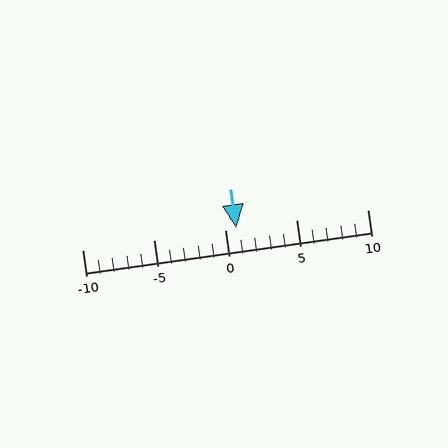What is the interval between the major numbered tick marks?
The major tick marks are spaced 5 units apart.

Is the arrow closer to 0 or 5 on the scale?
The arrow is closer to 0.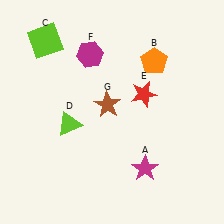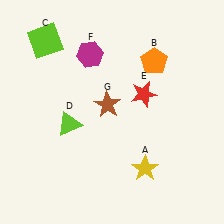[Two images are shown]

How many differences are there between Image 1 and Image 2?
There is 1 difference between the two images.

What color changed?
The star (A) changed from magenta in Image 1 to yellow in Image 2.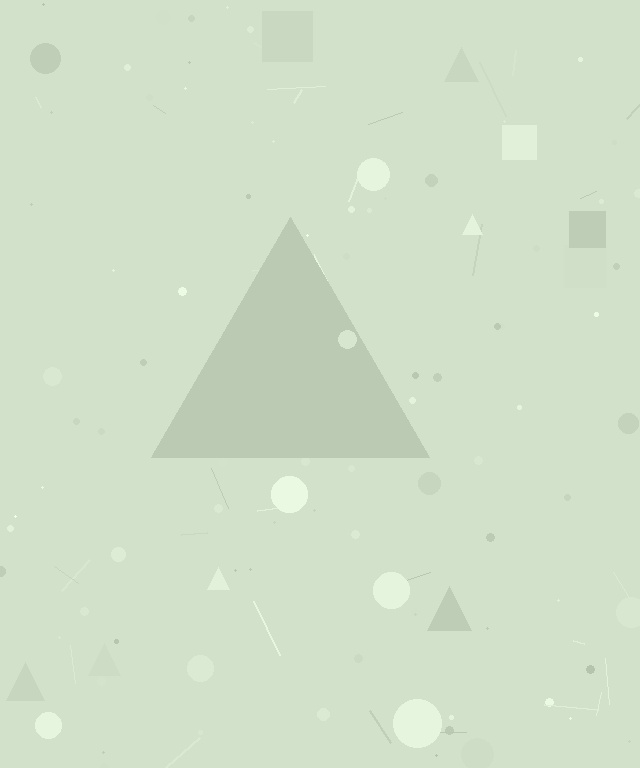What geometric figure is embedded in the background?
A triangle is embedded in the background.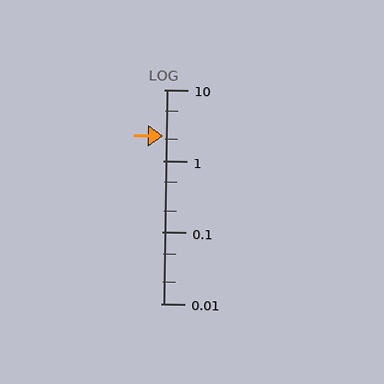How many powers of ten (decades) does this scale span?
The scale spans 3 decades, from 0.01 to 10.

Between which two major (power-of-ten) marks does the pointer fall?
The pointer is between 1 and 10.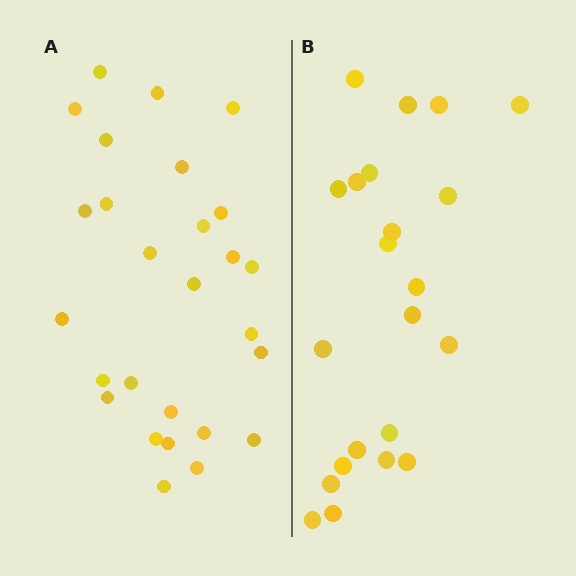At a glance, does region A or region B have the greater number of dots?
Region A (the left region) has more dots.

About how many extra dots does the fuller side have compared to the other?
Region A has about 5 more dots than region B.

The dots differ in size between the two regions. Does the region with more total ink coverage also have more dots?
No. Region B has more total ink coverage because its dots are larger, but region A actually contains more individual dots. Total area can be misleading — the number of items is what matters here.